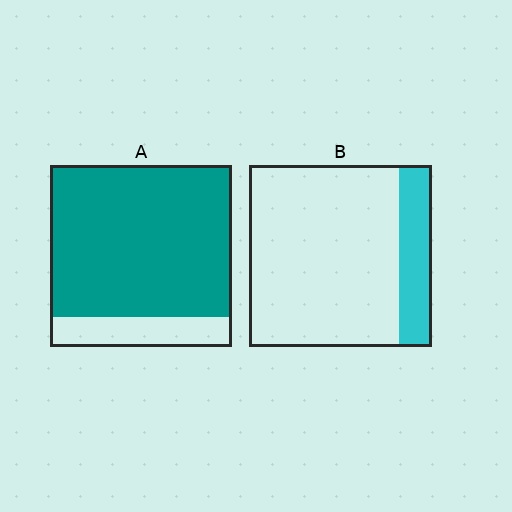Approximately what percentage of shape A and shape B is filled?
A is approximately 85% and B is approximately 20%.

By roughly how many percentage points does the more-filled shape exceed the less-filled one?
By roughly 65 percentage points (A over B).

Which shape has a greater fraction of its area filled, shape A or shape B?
Shape A.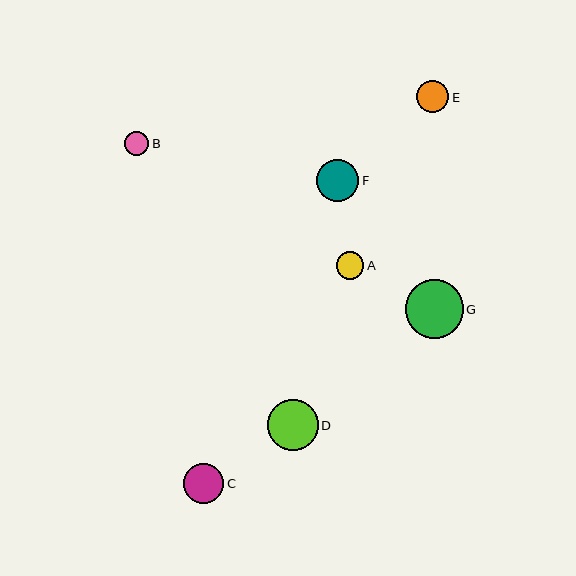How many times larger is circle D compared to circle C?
Circle D is approximately 1.3 times the size of circle C.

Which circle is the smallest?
Circle B is the smallest with a size of approximately 25 pixels.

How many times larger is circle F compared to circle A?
Circle F is approximately 1.5 times the size of circle A.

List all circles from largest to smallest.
From largest to smallest: G, D, F, C, E, A, B.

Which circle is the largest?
Circle G is the largest with a size of approximately 58 pixels.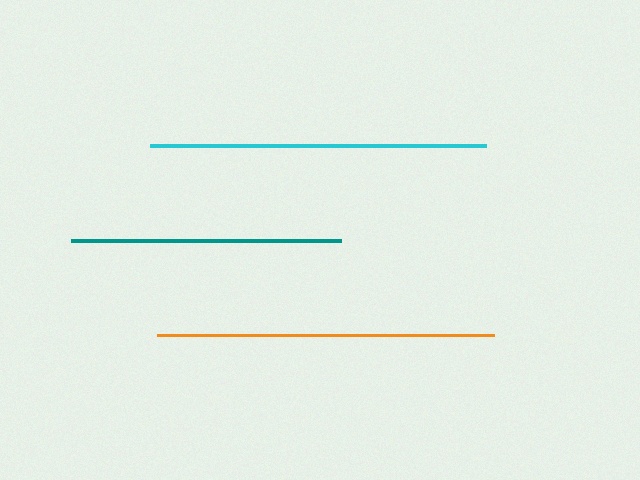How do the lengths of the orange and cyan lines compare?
The orange and cyan lines are approximately the same length.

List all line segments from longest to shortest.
From longest to shortest: orange, cyan, teal.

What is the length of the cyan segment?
The cyan segment is approximately 337 pixels long.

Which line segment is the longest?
The orange line is the longest at approximately 337 pixels.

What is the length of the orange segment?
The orange segment is approximately 337 pixels long.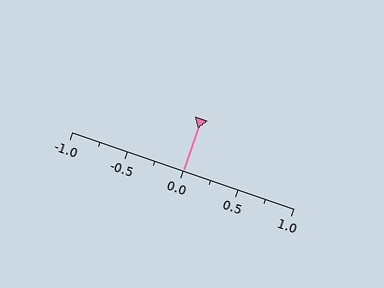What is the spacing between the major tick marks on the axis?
The major ticks are spaced 0.5 apart.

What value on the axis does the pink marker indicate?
The marker indicates approximately 0.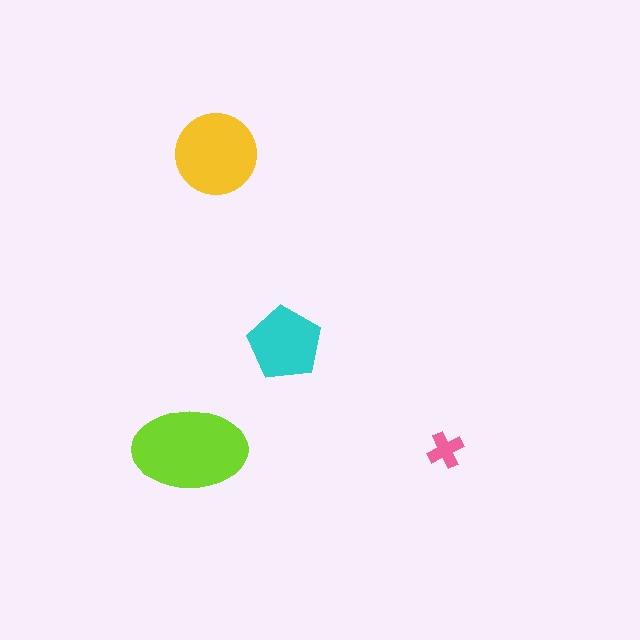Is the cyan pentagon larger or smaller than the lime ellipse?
Smaller.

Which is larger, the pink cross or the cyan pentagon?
The cyan pentagon.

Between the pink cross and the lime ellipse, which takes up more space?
The lime ellipse.